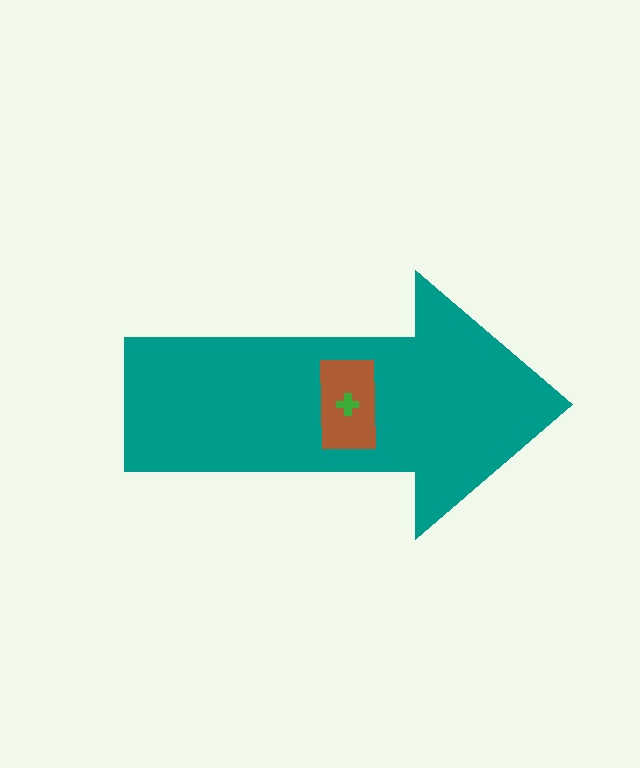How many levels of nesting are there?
3.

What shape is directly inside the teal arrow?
The brown rectangle.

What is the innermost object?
The green cross.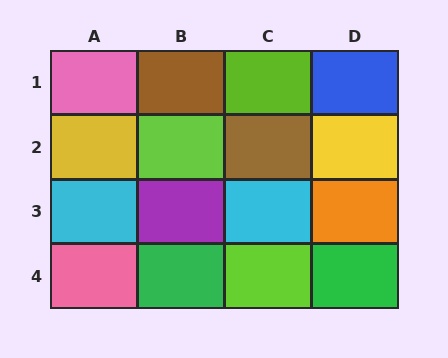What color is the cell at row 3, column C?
Cyan.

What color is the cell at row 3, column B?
Purple.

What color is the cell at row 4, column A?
Pink.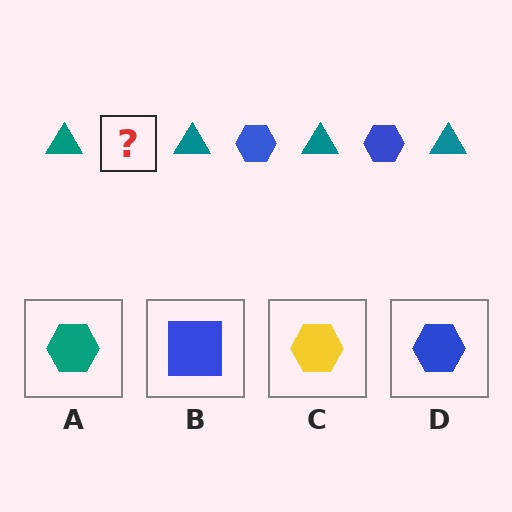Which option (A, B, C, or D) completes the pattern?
D.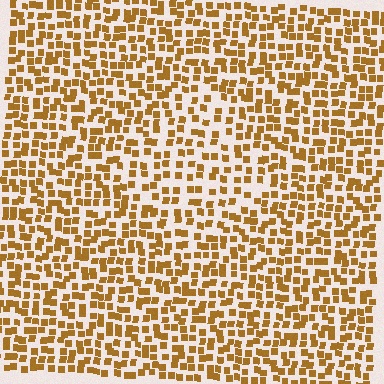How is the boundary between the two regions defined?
The boundary is defined by a change in element density (approximately 1.5x ratio). All elements are the same color, size, and shape.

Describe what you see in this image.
The image contains small brown elements arranged at two different densities. A diamond-shaped region is visible where the elements are less densely packed than the surrounding area.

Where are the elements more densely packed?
The elements are more densely packed outside the diamond boundary.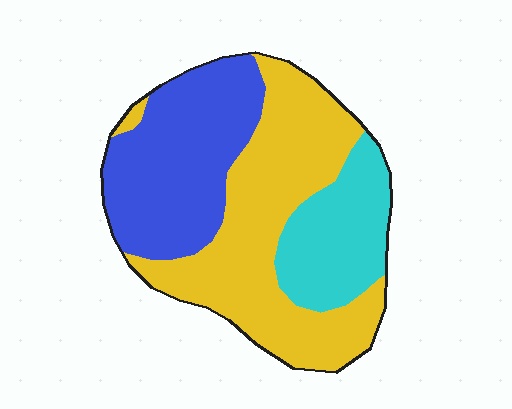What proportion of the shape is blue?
Blue covers roughly 35% of the shape.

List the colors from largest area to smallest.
From largest to smallest: yellow, blue, cyan.